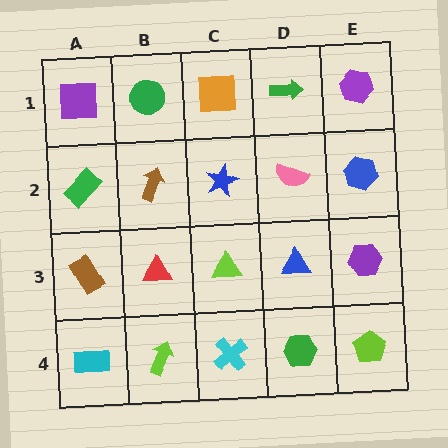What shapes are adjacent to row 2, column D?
A green arrow (row 1, column D), a blue triangle (row 3, column D), a blue star (row 2, column C), a blue hexagon (row 2, column E).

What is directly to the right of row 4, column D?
A lime pentagon.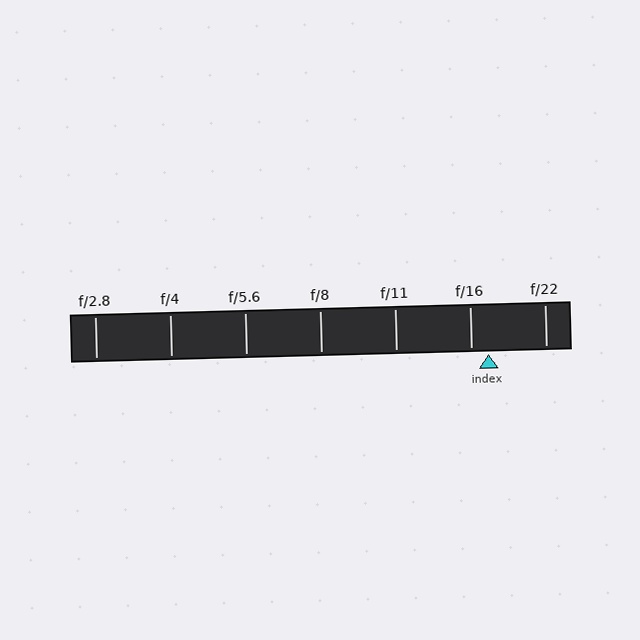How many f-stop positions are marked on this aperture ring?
There are 7 f-stop positions marked.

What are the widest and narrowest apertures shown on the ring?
The widest aperture shown is f/2.8 and the narrowest is f/22.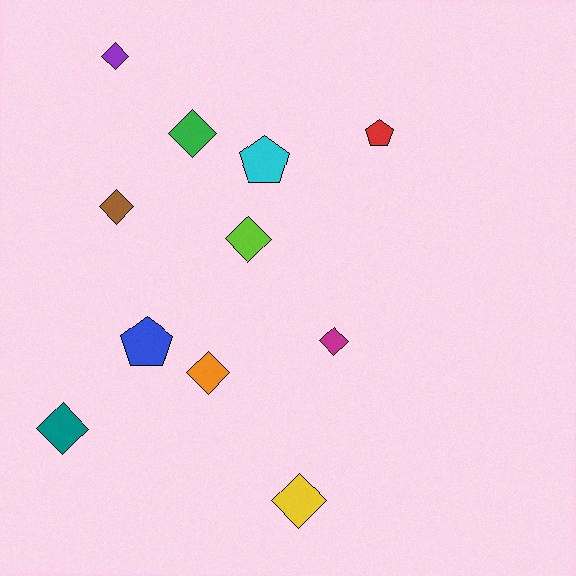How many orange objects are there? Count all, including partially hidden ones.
There is 1 orange object.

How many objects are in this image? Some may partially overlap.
There are 11 objects.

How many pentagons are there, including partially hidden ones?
There are 3 pentagons.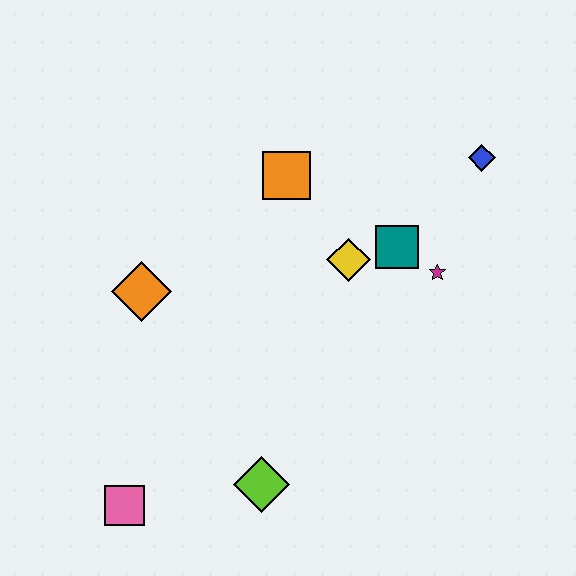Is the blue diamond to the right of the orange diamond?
Yes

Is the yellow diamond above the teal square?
No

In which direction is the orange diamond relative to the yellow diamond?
The orange diamond is to the left of the yellow diamond.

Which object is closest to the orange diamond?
The orange square is closest to the orange diamond.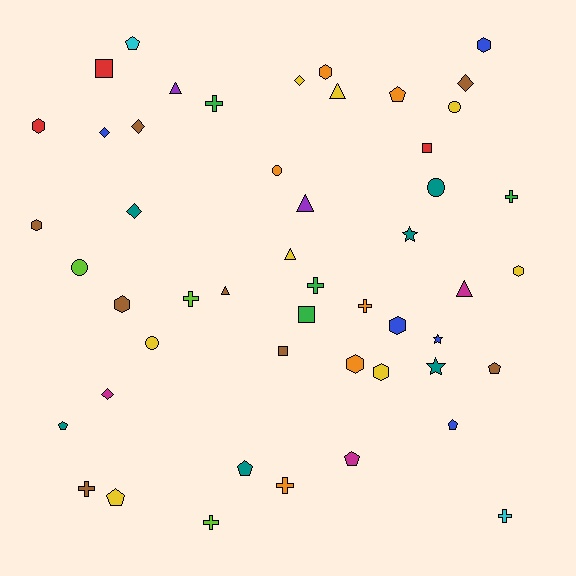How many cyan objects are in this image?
There are 2 cyan objects.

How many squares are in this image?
There are 4 squares.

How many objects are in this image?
There are 50 objects.